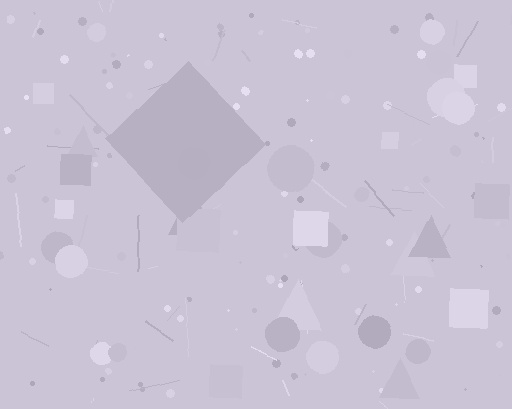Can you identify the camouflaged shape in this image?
The camouflaged shape is a diamond.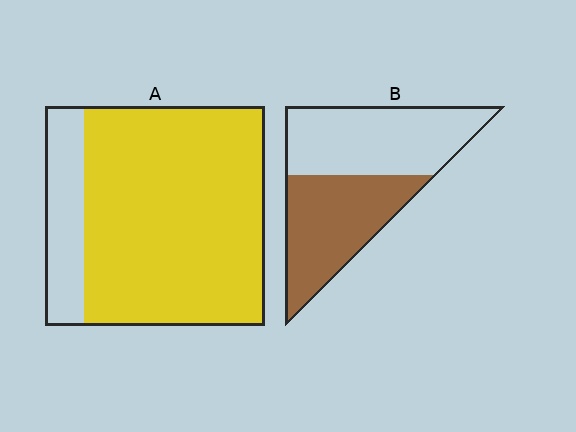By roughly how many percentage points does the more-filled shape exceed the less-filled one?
By roughly 35 percentage points (A over B).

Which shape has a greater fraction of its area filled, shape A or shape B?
Shape A.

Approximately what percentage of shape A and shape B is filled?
A is approximately 80% and B is approximately 45%.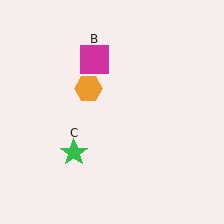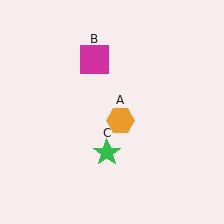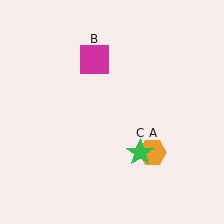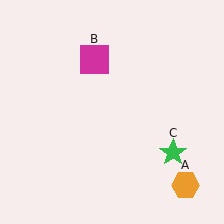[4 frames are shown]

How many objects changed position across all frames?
2 objects changed position: orange hexagon (object A), green star (object C).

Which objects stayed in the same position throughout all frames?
Magenta square (object B) remained stationary.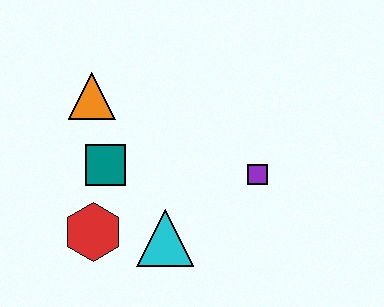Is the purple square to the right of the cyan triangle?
Yes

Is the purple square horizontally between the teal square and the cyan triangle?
No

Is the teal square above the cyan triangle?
Yes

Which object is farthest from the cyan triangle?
The orange triangle is farthest from the cyan triangle.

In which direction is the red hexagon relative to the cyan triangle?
The red hexagon is to the left of the cyan triangle.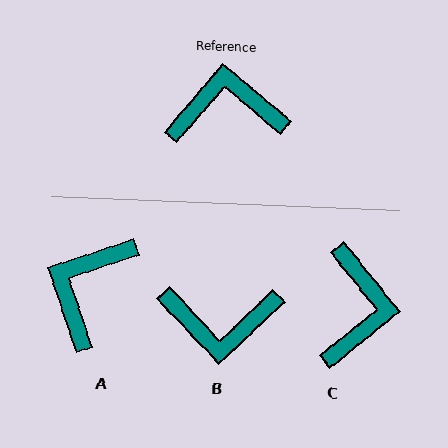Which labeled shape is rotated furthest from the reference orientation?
B, about 174 degrees away.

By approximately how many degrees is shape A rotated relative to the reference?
Approximately 59 degrees counter-clockwise.